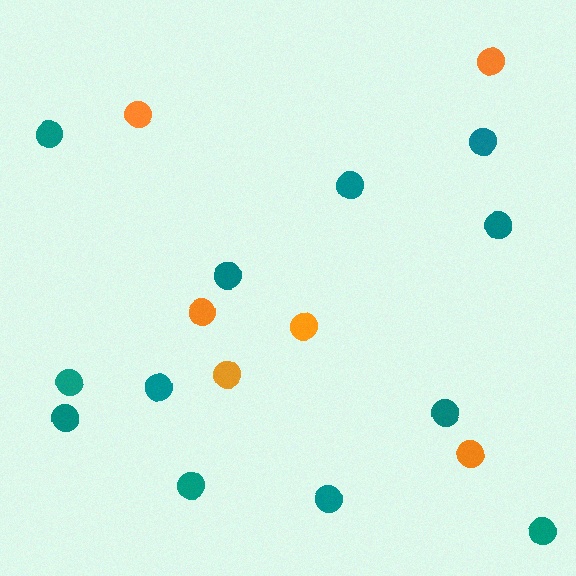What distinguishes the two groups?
There are 2 groups: one group of orange circles (6) and one group of teal circles (12).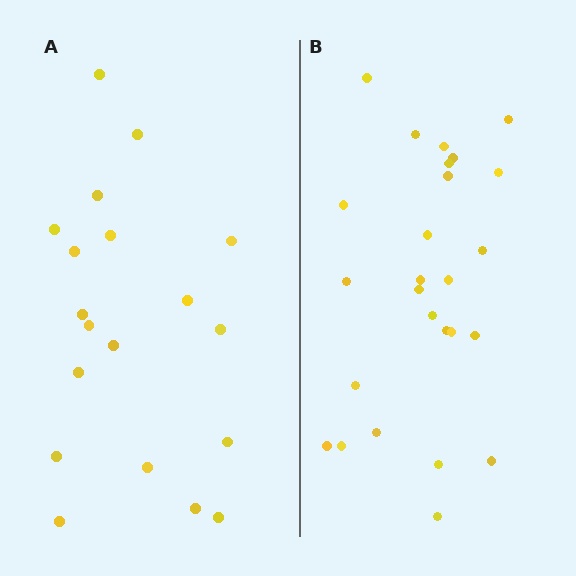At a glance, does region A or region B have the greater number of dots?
Region B (the right region) has more dots.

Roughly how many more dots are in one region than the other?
Region B has roughly 8 or so more dots than region A.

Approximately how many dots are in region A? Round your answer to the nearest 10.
About 20 dots. (The exact count is 19, which rounds to 20.)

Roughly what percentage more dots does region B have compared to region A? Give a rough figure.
About 35% more.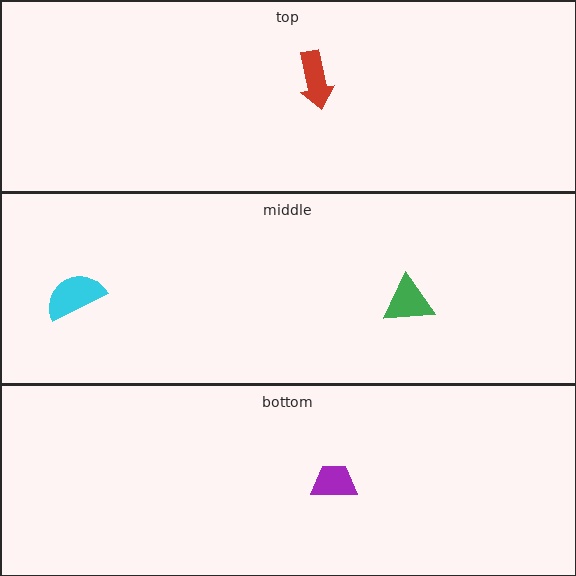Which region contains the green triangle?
The middle region.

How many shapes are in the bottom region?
1.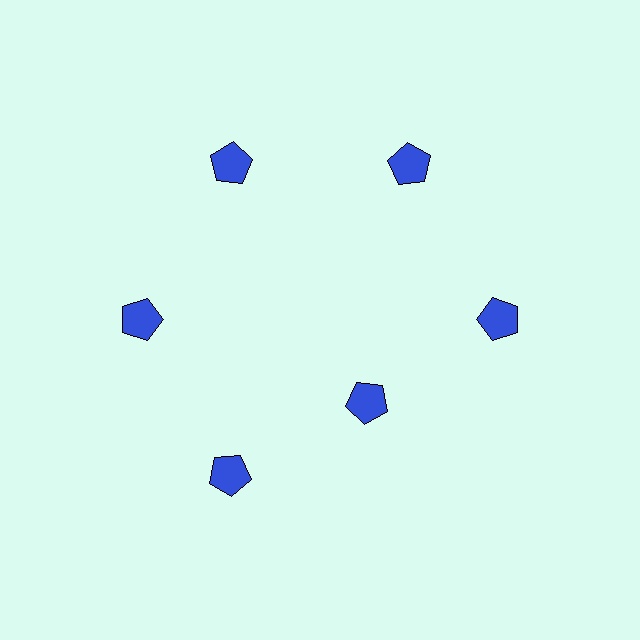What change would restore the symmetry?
The symmetry would be restored by moving it outward, back onto the ring so that all 6 pentagons sit at equal angles and equal distance from the center.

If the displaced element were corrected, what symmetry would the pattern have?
It would have 6-fold rotational symmetry — the pattern would map onto itself every 60 degrees.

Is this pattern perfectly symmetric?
No. The 6 blue pentagons are arranged in a ring, but one element near the 5 o'clock position is pulled inward toward the center, breaking the 6-fold rotational symmetry.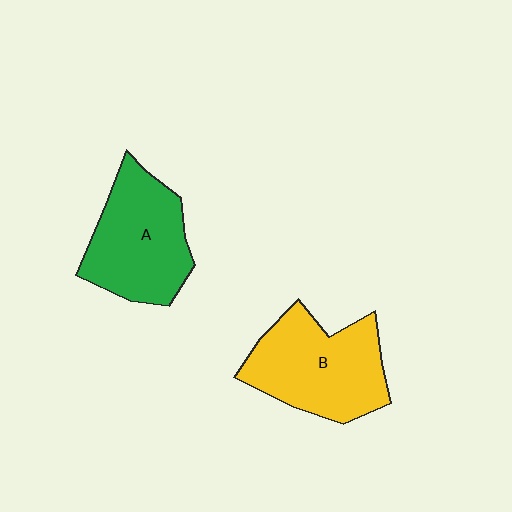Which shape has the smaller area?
Shape A (green).